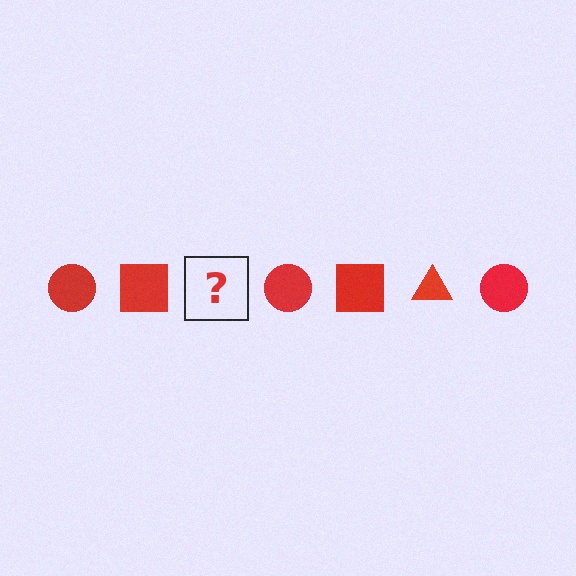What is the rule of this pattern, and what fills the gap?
The rule is that the pattern cycles through circle, square, triangle shapes in red. The gap should be filled with a red triangle.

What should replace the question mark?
The question mark should be replaced with a red triangle.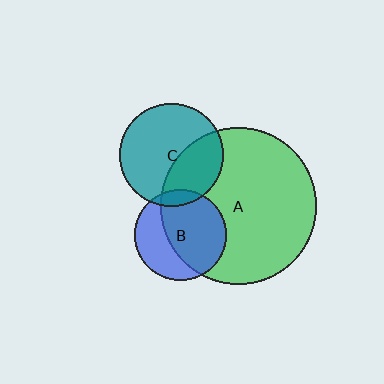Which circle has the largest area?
Circle A (green).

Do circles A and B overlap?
Yes.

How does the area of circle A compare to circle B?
Approximately 2.9 times.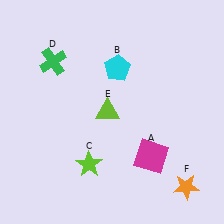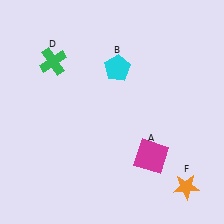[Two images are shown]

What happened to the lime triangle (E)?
The lime triangle (E) was removed in Image 2. It was in the top-left area of Image 1.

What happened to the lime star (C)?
The lime star (C) was removed in Image 2. It was in the bottom-left area of Image 1.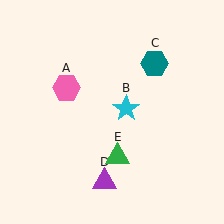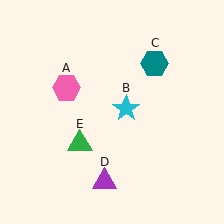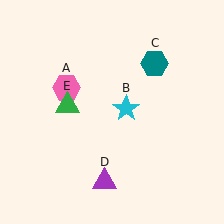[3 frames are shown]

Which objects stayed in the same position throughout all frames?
Pink hexagon (object A) and cyan star (object B) and teal hexagon (object C) and purple triangle (object D) remained stationary.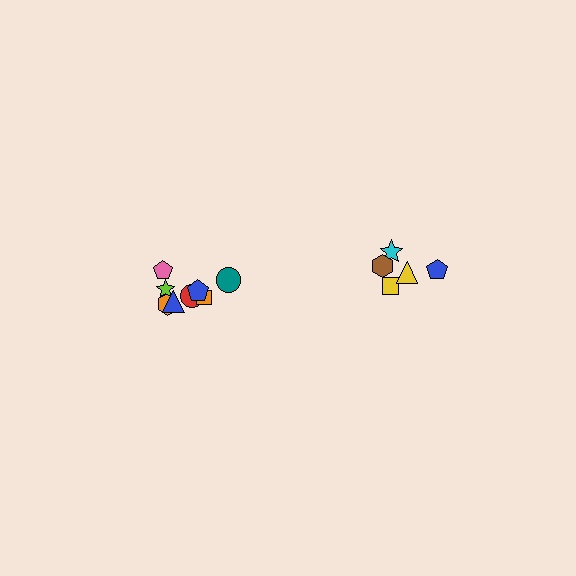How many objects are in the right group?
There are 5 objects.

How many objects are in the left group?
There are 8 objects.